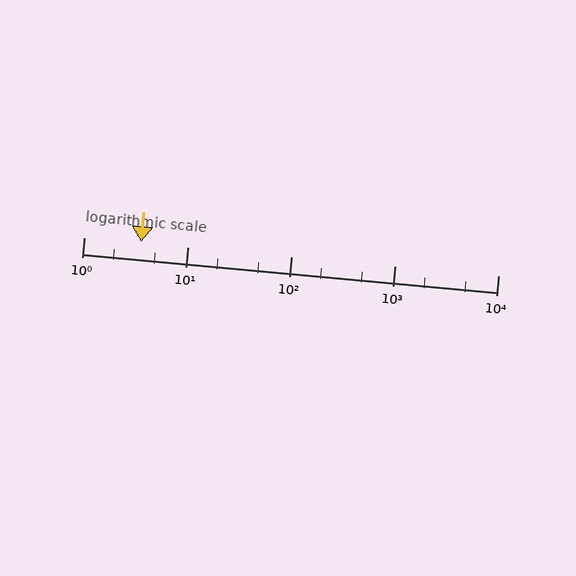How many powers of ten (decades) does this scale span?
The scale spans 4 decades, from 1 to 10000.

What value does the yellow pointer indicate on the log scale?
The pointer indicates approximately 3.6.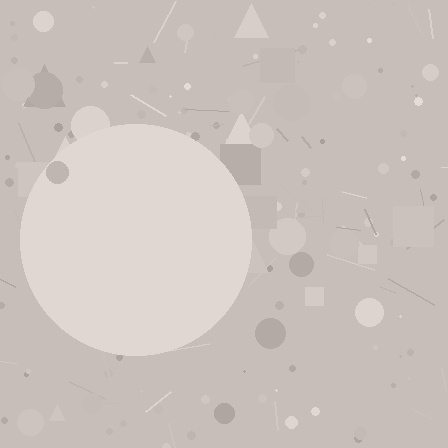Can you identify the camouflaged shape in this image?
The camouflaged shape is a circle.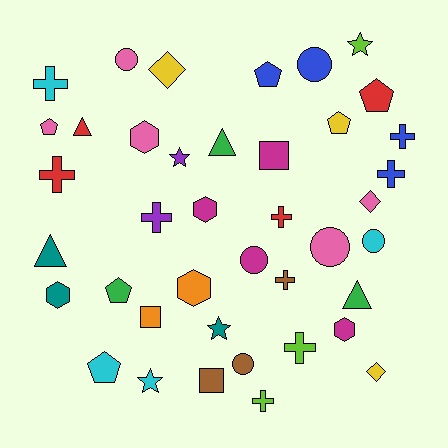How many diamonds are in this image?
There are 3 diamonds.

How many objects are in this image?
There are 40 objects.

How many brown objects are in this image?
There are 3 brown objects.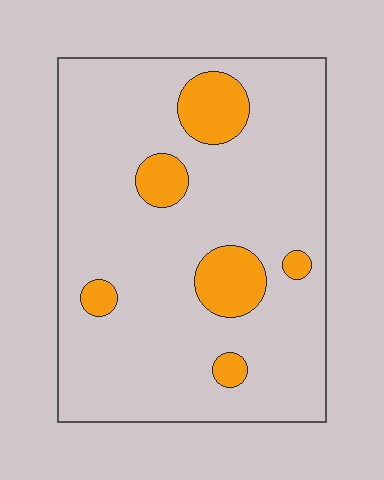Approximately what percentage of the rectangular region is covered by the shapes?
Approximately 15%.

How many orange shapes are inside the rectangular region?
6.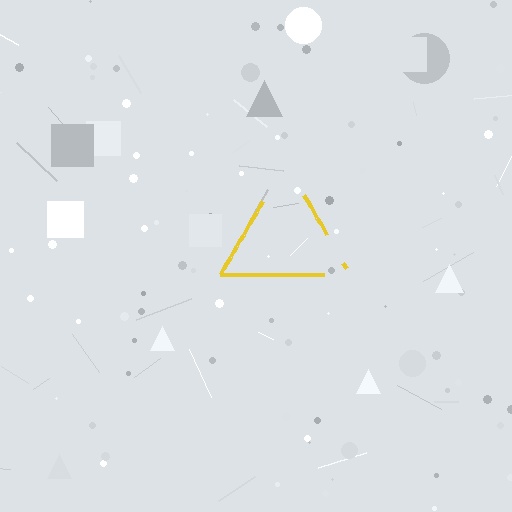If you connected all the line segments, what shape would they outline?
They would outline a triangle.